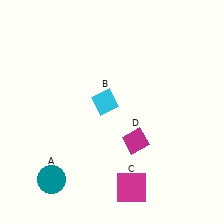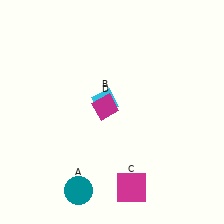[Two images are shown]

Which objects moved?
The objects that moved are: the teal circle (A), the magenta diamond (D).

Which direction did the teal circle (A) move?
The teal circle (A) moved right.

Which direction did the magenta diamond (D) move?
The magenta diamond (D) moved up.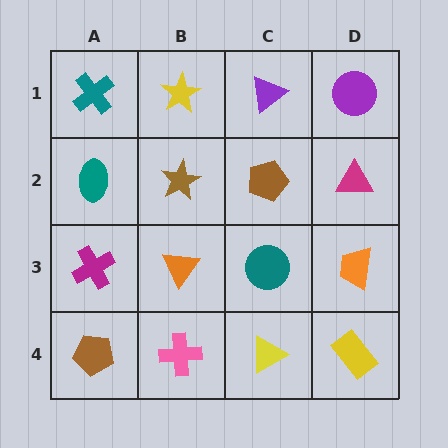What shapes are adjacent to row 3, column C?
A brown pentagon (row 2, column C), a yellow triangle (row 4, column C), an orange triangle (row 3, column B), an orange trapezoid (row 3, column D).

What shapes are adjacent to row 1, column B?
A brown star (row 2, column B), a teal cross (row 1, column A), a purple triangle (row 1, column C).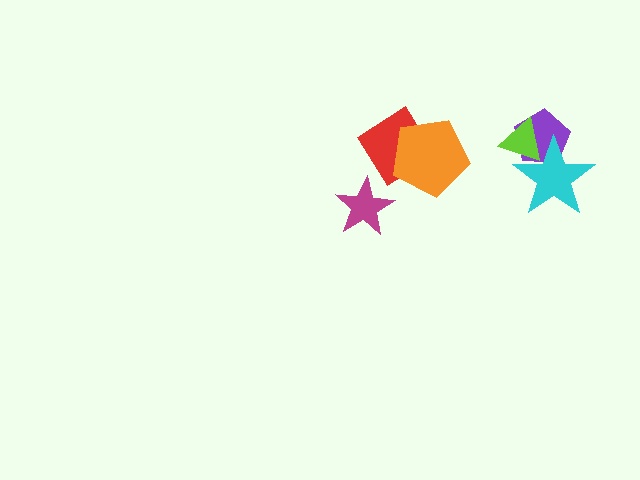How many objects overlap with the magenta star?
0 objects overlap with the magenta star.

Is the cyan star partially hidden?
Yes, it is partially covered by another shape.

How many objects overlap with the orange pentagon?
1 object overlaps with the orange pentagon.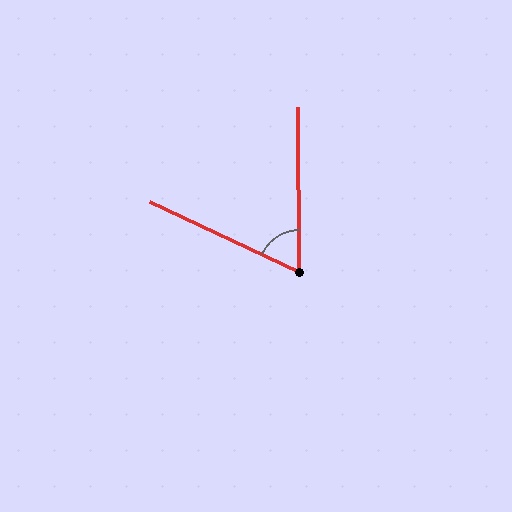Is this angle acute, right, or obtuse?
It is acute.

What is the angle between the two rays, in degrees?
Approximately 64 degrees.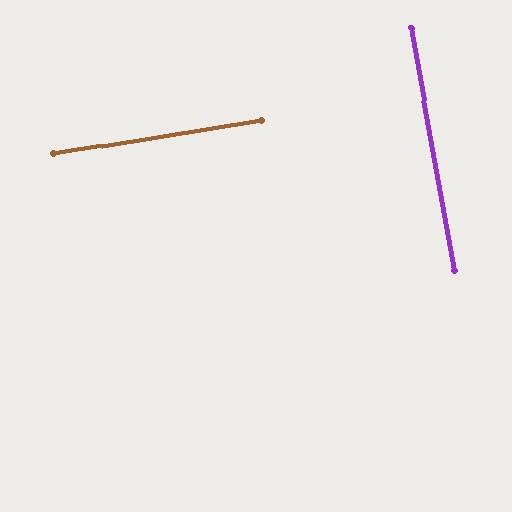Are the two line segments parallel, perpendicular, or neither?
Perpendicular — they meet at approximately 89°.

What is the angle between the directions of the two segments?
Approximately 89 degrees.